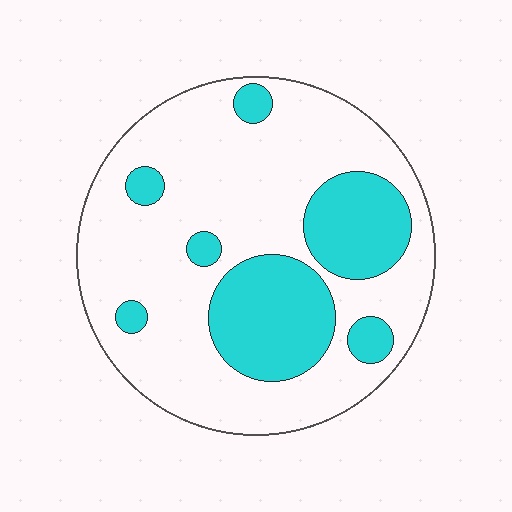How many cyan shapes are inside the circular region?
7.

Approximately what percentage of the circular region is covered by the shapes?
Approximately 30%.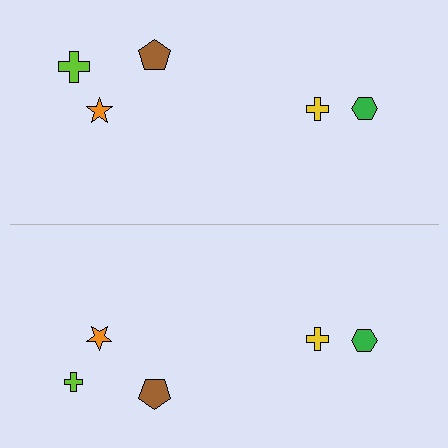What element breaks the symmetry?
The lime cross on the bottom side has a different size than its mirror counterpart.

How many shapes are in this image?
There are 10 shapes in this image.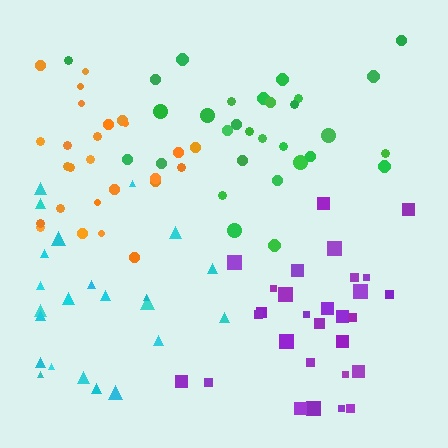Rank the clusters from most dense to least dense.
purple, green, orange, cyan.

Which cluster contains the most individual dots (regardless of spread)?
Purple (31).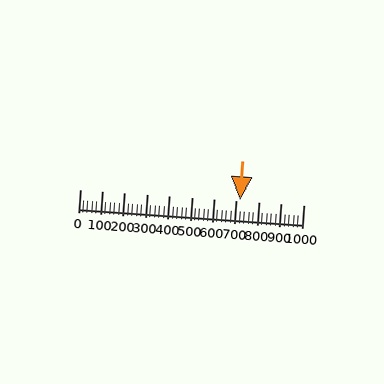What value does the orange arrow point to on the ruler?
The orange arrow points to approximately 718.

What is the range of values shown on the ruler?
The ruler shows values from 0 to 1000.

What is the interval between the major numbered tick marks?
The major tick marks are spaced 100 units apart.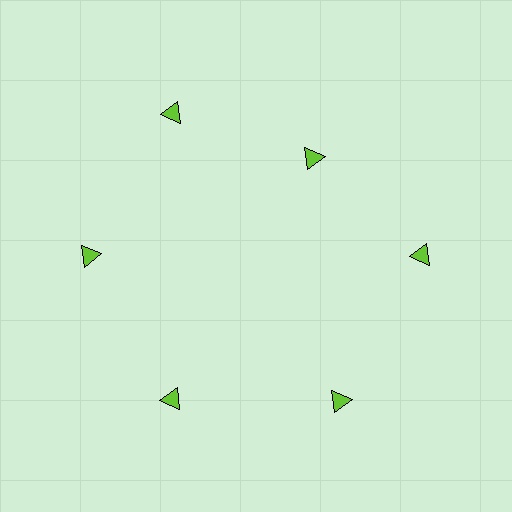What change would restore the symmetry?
The symmetry would be restored by moving it outward, back onto the ring so that all 6 triangles sit at equal angles and equal distance from the center.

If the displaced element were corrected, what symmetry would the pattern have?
It would have 6-fold rotational symmetry — the pattern would map onto itself every 60 degrees.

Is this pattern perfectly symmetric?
No. The 6 lime triangles are arranged in a ring, but one element near the 1 o'clock position is pulled inward toward the center, breaking the 6-fold rotational symmetry.